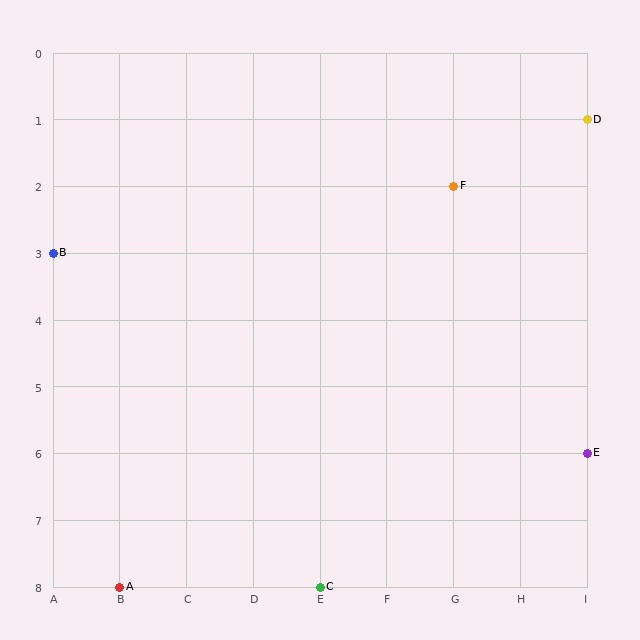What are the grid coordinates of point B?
Point B is at grid coordinates (A, 3).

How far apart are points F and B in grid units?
Points F and B are 6 columns and 1 row apart (about 6.1 grid units diagonally).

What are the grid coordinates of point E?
Point E is at grid coordinates (I, 6).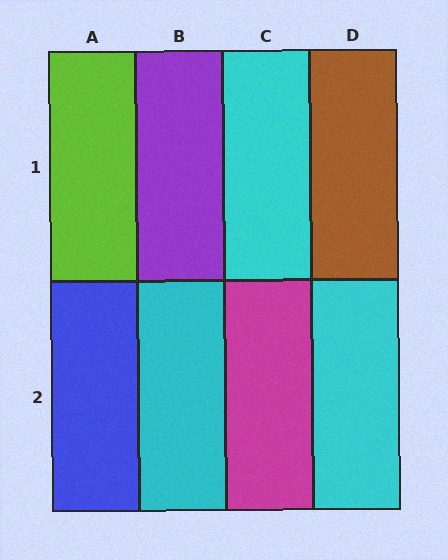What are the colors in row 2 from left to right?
Blue, cyan, magenta, cyan.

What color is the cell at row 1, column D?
Brown.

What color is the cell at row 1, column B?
Purple.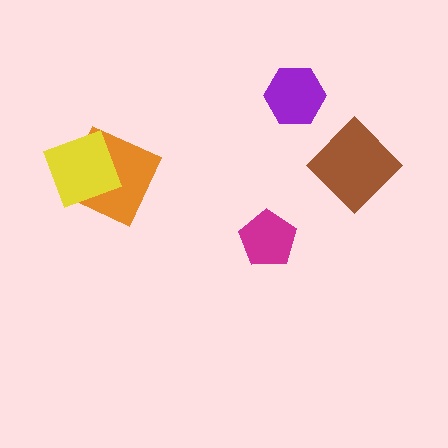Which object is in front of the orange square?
The yellow diamond is in front of the orange square.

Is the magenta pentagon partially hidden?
No, no other shape covers it.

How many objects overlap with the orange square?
1 object overlaps with the orange square.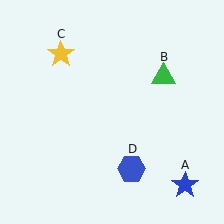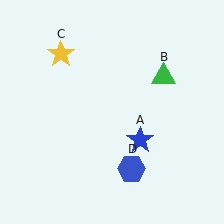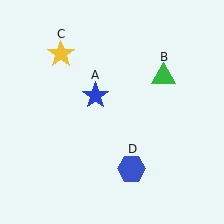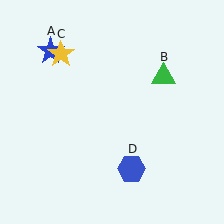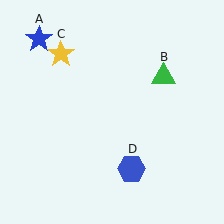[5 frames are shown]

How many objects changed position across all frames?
1 object changed position: blue star (object A).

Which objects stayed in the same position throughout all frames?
Green triangle (object B) and yellow star (object C) and blue hexagon (object D) remained stationary.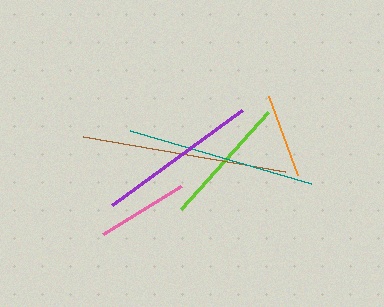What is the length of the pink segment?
The pink segment is approximately 91 pixels long.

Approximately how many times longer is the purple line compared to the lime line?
The purple line is approximately 1.2 times the length of the lime line.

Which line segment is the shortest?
The orange line is the shortest at approximately 84 pixels.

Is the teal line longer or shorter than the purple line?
The teal line is longer than the purple line.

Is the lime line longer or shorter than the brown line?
The brown line is longer than the lime line.